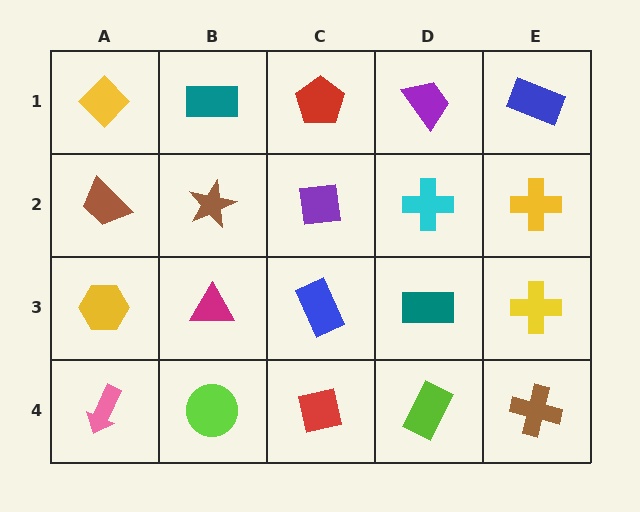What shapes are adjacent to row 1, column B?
A brown star (row 2, column B), a yellow diamond (row 1, column A), a red pentagon (row 1, column C).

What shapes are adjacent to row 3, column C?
A purple square (row 2, column C), a red square (row 4, column C), a magenta triangle (row 3, column B), a teal rectangle (row 3, column D).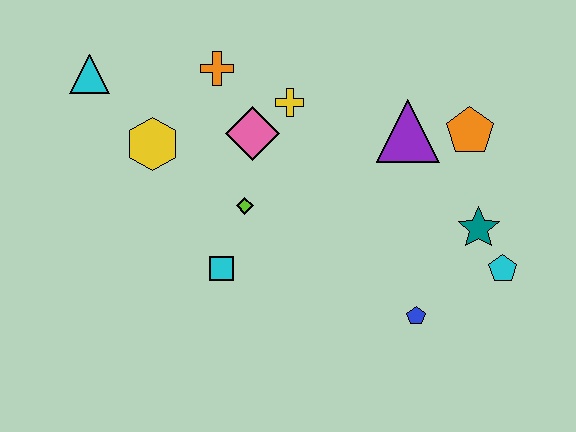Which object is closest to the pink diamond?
The yellow cross is closest to the pink diamond.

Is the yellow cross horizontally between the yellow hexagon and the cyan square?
No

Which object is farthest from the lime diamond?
The cyan pentagon is farthest from the lime diamond.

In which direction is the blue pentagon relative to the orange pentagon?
The blue pentagon is below the orange pentagon.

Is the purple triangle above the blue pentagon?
Yes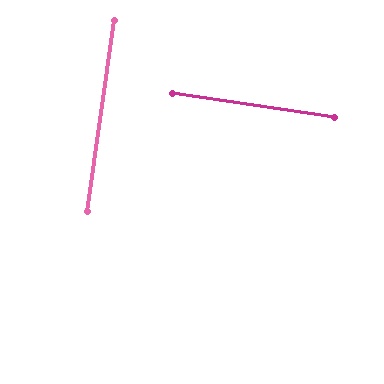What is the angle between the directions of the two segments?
Approximately 89 degrees.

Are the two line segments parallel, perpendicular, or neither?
Perpendicular — they meet at approximately 89°.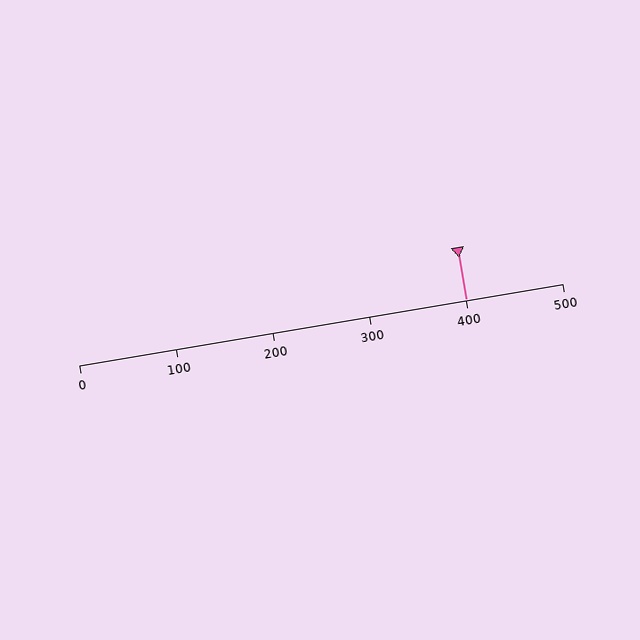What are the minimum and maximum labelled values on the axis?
The axis runs from 0 to 500.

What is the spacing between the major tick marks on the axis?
The major ticks are spaced 100 apart.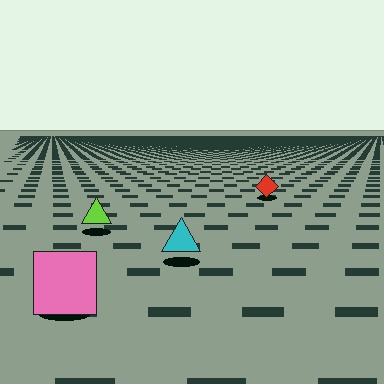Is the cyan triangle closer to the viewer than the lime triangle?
Yes. The cyan triangle is closer — you can tell from the texture gradient: the ground texture is coarser near it.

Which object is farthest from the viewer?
The red diamond is farthest from the viewer. It appears smaller and the ground texture around it is denser.